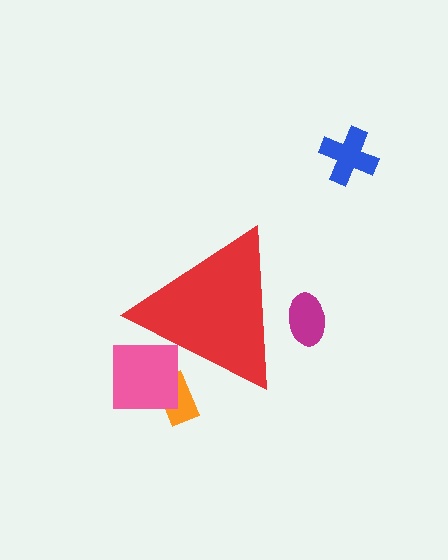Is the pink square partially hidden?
Yes, the pink square is partially hidden behind the red triangle.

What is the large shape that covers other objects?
A red triangle.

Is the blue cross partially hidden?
No, the blue cross is fully visible.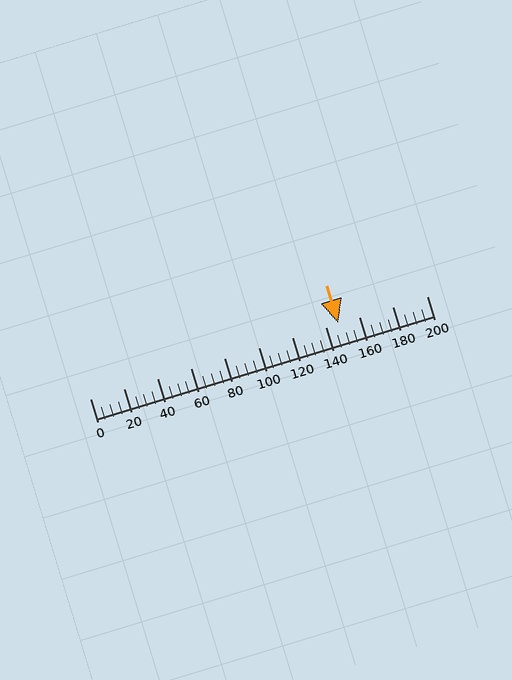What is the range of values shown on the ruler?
The ruler shows values from 0 to 200.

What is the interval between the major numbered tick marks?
The major tick marks are spaced 20 units apart.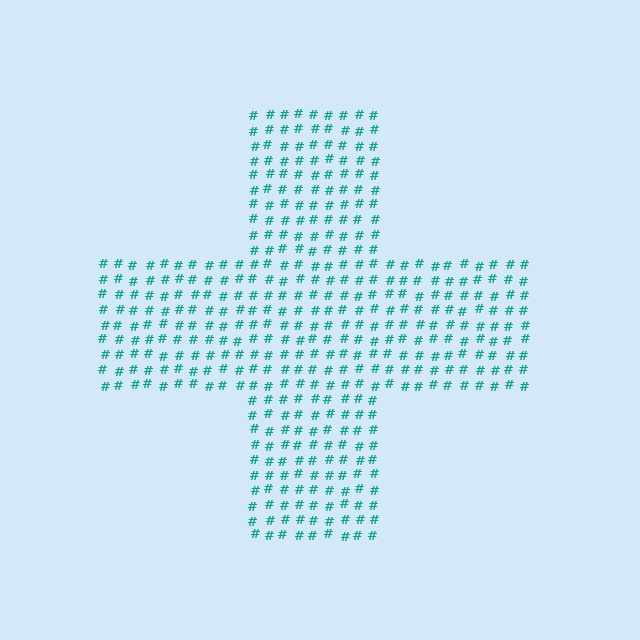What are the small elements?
The small elements are hash symbols.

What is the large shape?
The large shape is a cross.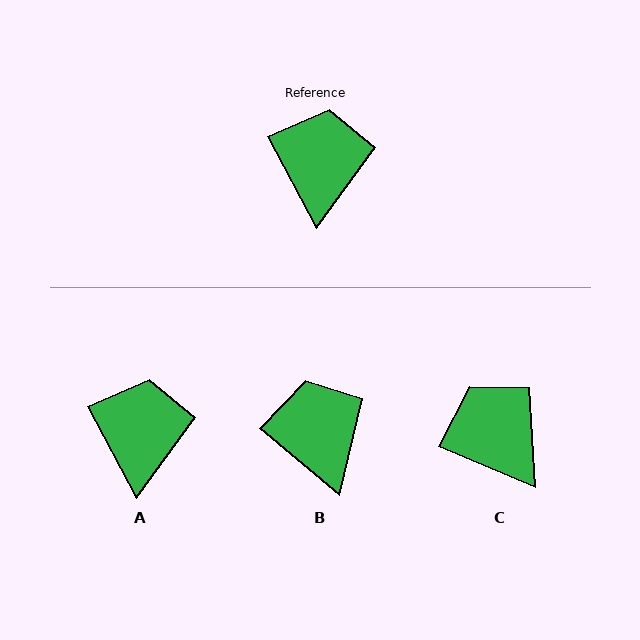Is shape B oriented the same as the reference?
No, it is off by about 22 degrees.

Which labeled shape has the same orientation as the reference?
A.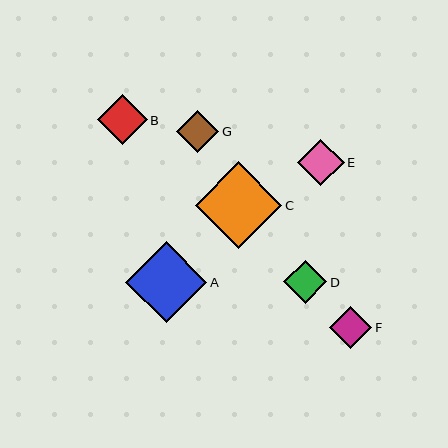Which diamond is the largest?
Diamond C is the largest with a size of approximately 87 pixels.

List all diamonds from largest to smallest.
From largest to smallest: C, A, B, E, D, F, G.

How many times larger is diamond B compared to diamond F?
Diamond B is approximately 1.2 times the size of diamond F.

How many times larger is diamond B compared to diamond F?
Diamond B is approximately 1.2 times the size of diamond F.